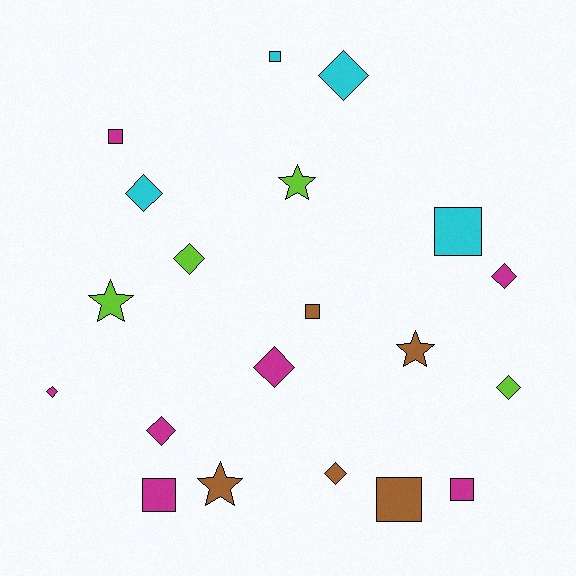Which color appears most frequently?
Magenta, with 7 objects.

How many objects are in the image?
There are 20 objects.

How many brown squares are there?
There are 2 brown squares.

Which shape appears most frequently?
Diamond, with 9 objects.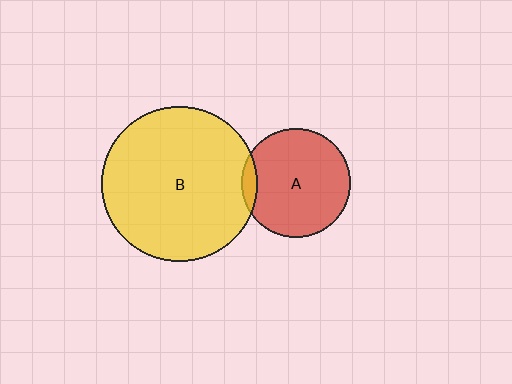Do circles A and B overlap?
Yes.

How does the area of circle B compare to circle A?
Approximately 2.0 times.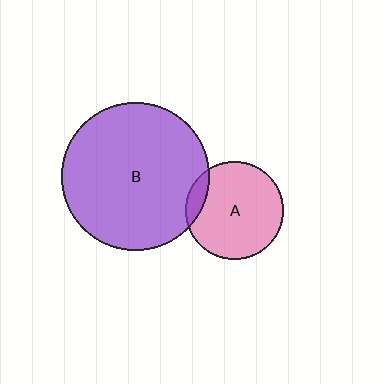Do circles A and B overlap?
Yes.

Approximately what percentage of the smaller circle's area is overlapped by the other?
Approximately 10%.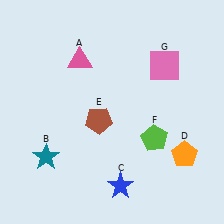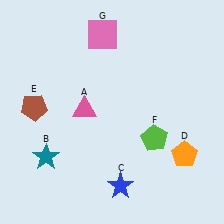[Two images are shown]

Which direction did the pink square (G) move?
The pink square (G) moved left.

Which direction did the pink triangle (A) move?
The pink triangle (A) moved down.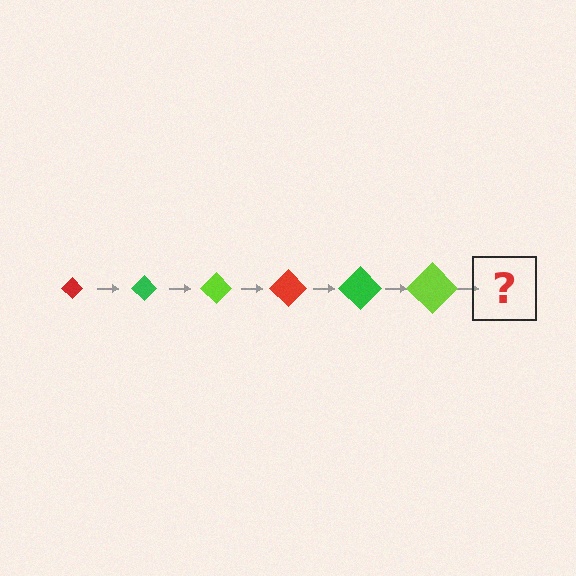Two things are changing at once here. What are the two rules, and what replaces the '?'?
The two rules are that the diamond grows larger each step and the color cycles through red, green, and lime. The '?' should be a red diamond, larger than the previous one.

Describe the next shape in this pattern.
It should be a red diamond, larger than the previous one.